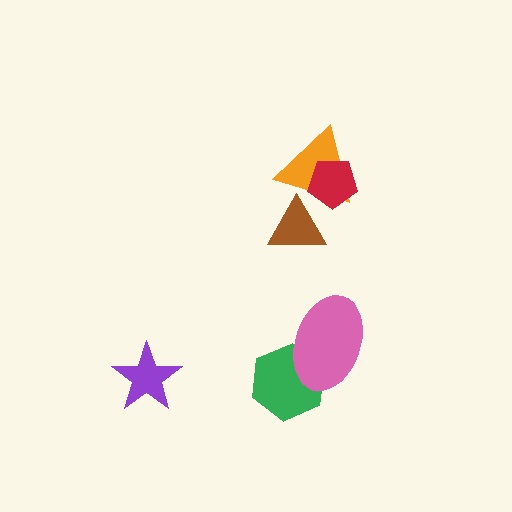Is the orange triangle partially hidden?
Yes, it is partially covered by another shape.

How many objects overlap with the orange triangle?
2 objects overlap with the orange triangle.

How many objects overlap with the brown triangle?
1 object overlaps with the brown triangle.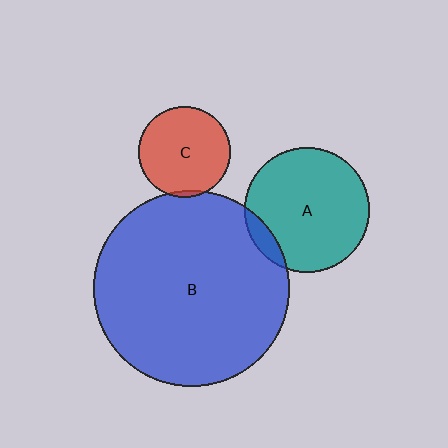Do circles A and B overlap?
Yes.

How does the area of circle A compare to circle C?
Approximately 1.9 times.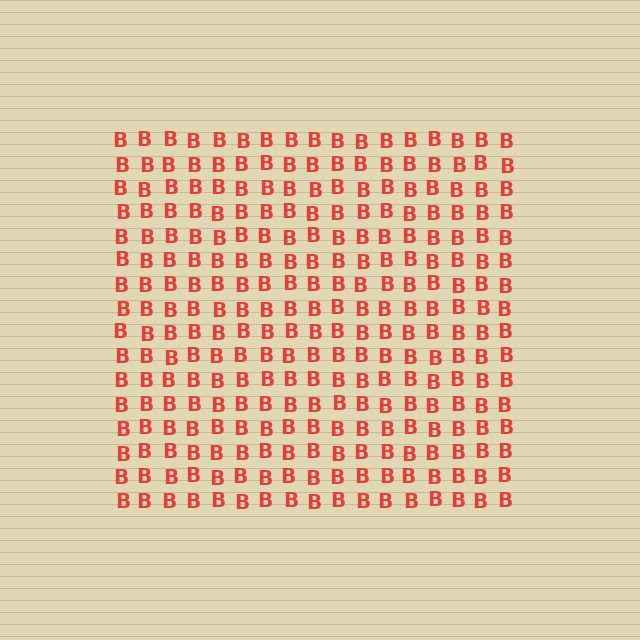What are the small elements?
The small elements are letter B's.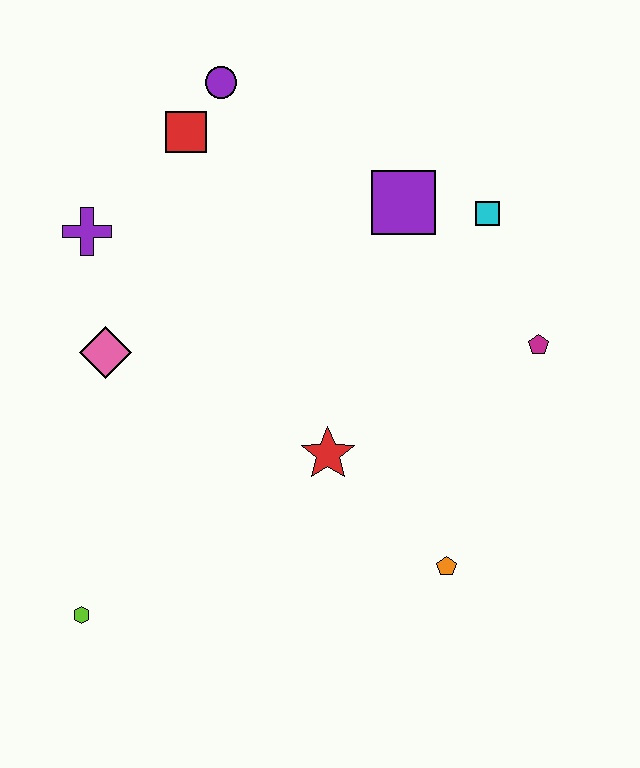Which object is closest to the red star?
The orange pentagon is closest to the red star.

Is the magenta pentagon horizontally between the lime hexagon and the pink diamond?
No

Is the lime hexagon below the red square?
Yes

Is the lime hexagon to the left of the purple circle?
Yes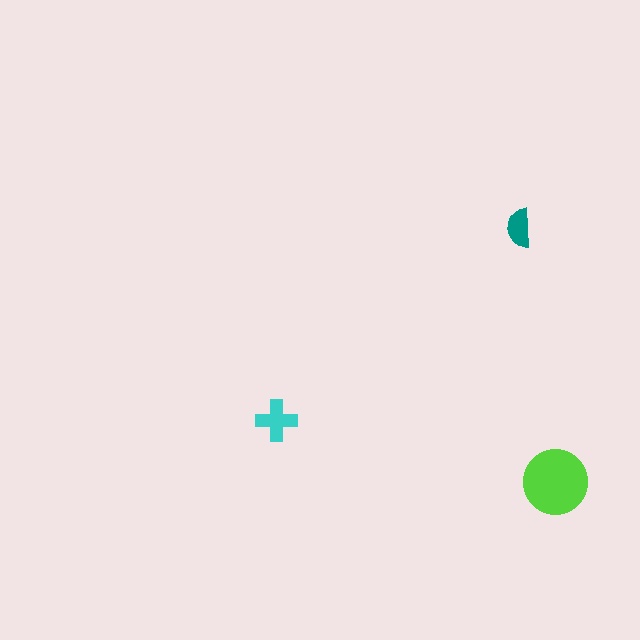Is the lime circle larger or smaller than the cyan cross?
Larger.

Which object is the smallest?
The teal semicircle.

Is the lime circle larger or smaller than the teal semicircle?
Larger.